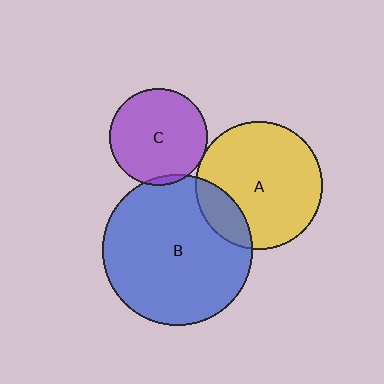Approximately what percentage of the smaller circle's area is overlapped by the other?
Approximately 5%.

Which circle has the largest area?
Circle B (blue).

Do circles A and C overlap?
Yes.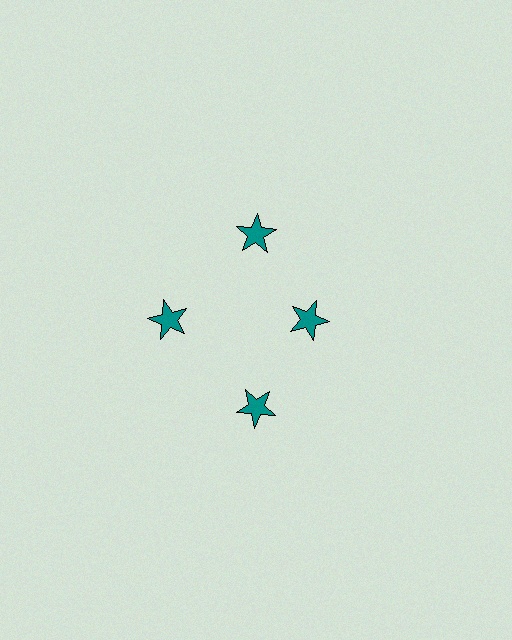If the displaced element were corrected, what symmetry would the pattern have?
It would have 4-fold rotational symmetry — the pattern would map onto itself every 90 degrees.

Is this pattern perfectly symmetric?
No. The 4 teal stars are arranged in a ring, but one element near the 3 o'clock position is pulled inward toward the center, breaking the 4-fold rotational symmetry.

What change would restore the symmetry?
The symmetry would be restored by moving it outward, back onto the ring so that all 4 stars sit at equal angles and equal distance from the center.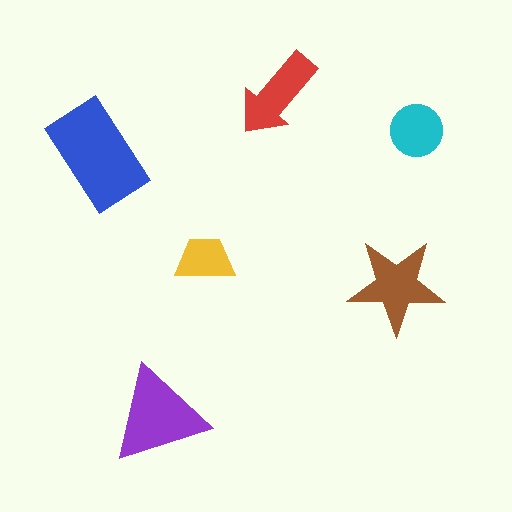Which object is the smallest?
The yellow trapezoid.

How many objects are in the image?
There are 6 objects in the image.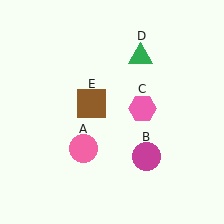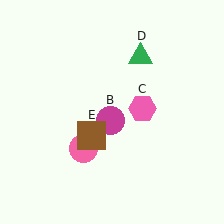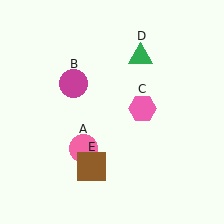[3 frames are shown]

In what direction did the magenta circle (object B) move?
The magenta circle (object B) moved up and to the left.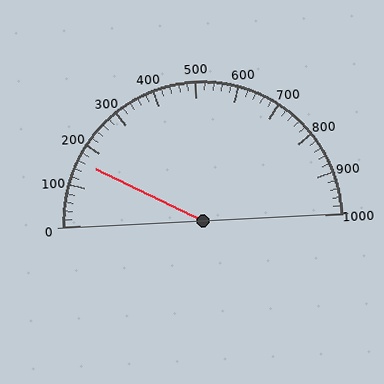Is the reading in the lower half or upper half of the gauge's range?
The reading is in the lower half of the range (0 to 1000).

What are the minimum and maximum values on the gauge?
The gauge ranges from 0 to 1000.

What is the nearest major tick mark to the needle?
The nearest major tick mark is 200.